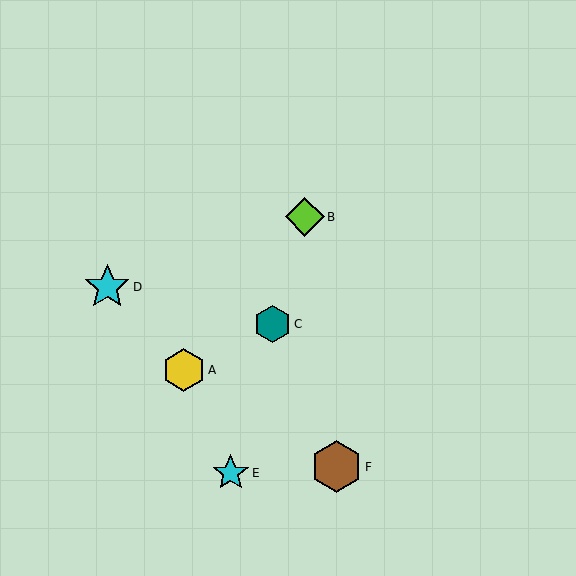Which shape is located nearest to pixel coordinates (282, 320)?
The teal hexagon (labeled C) at (273, 324) is nearest to that location.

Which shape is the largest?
The brown hexagon (labeled F) is the largest.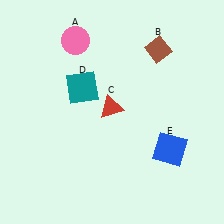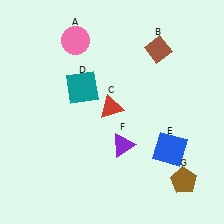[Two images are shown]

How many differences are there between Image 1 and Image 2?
There are 2 differences between the two images.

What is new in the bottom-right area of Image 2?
A brown pentagon (G) was added in the bottom-right area of Image 2.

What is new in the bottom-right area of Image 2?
A purple triangle (F) was added in the bottom-right area of Image 2.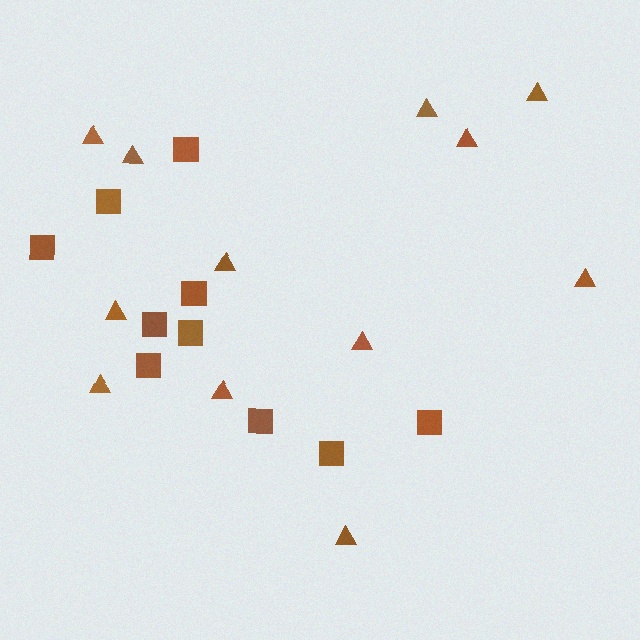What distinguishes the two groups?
There are 2 groups: one group of squares (10) and one group of triangles (12).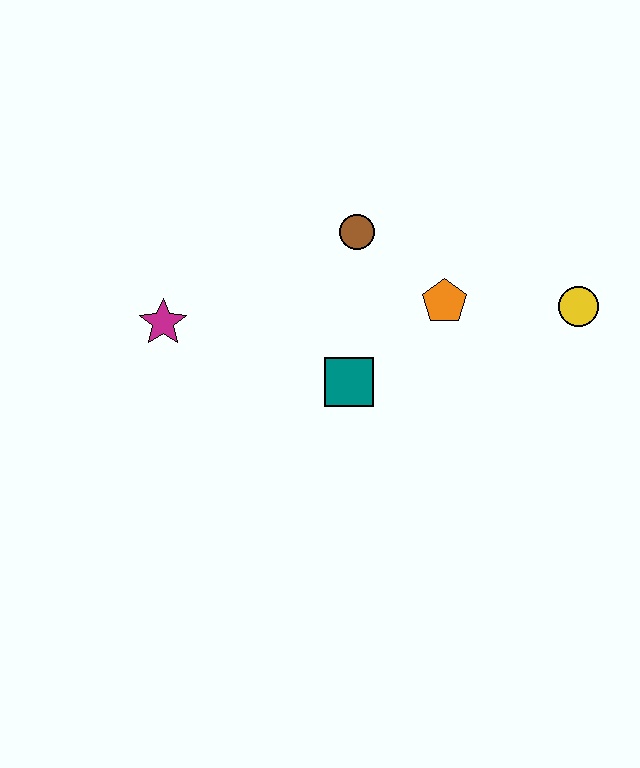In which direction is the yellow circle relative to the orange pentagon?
The yellow circle is to the right of the orange pentagon.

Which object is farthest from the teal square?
The yellow circle is farthest from the teal square.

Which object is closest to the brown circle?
The orange pentagon is closest to the brown circle.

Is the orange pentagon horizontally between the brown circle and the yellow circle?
Yes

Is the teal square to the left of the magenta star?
No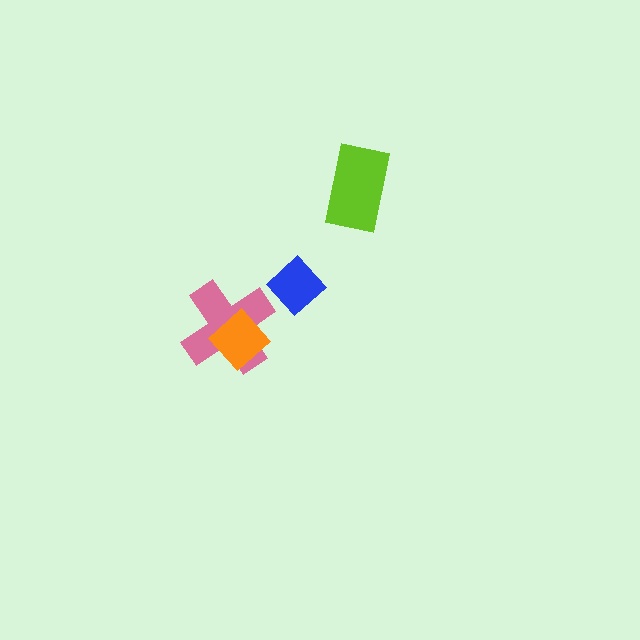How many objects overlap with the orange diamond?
1 object overlaps with the orange diamond.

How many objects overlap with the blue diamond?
0 objects overlap with the blue diamond.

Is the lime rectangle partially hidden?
No, no other shape covers it.